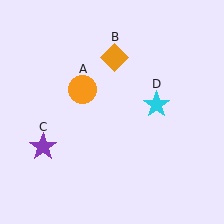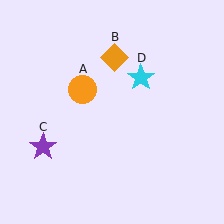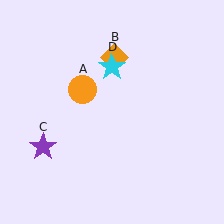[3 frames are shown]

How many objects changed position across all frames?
1 object changed position: cyan star (object D).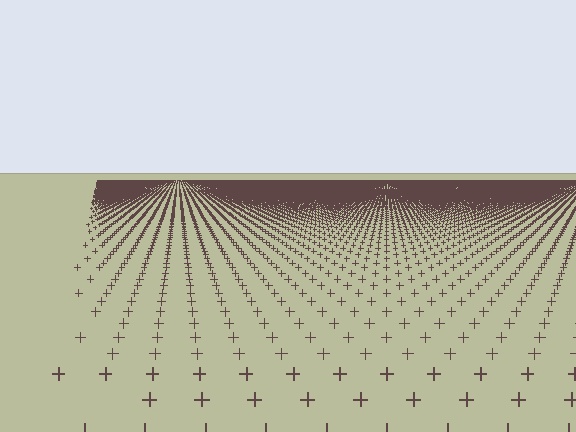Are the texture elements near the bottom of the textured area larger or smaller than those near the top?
Larger. Near the bottom, elements are closer to the viewer and appear at a bigger on-screen size.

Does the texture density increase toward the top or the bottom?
Density increases toward the top.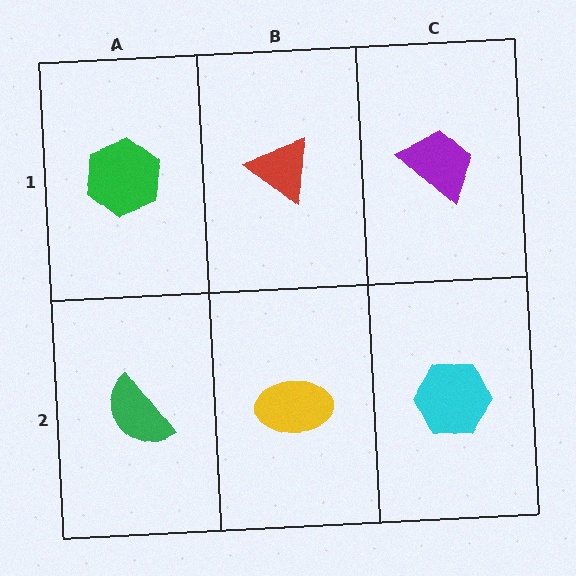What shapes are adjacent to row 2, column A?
A green hexagon (row 1, column A), a yellow ellipse (row 2, column B).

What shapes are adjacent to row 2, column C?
A purple trapezoid (row 1, column C), a yellow ellipse (row 2, column B).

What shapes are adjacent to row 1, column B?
A yellow ellipse (row 2, column B), a green hexagon (row 1, column A), a purple trapezoid (row 1, column C).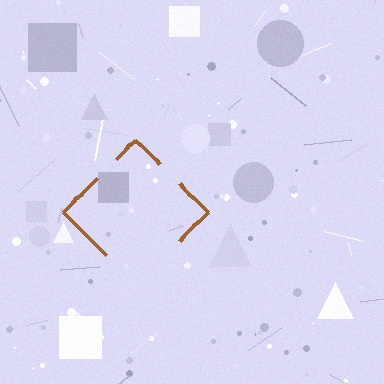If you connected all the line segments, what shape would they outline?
They would outline a diamond.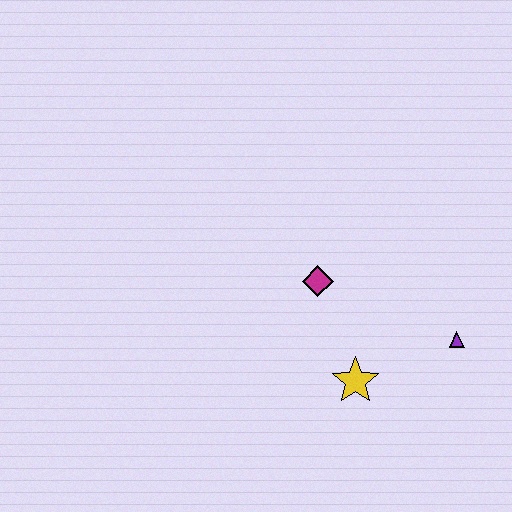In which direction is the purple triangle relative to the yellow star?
The purple triangle is to the right of the yellow star.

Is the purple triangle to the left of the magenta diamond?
No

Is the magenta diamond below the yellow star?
No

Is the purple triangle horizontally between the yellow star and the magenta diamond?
No